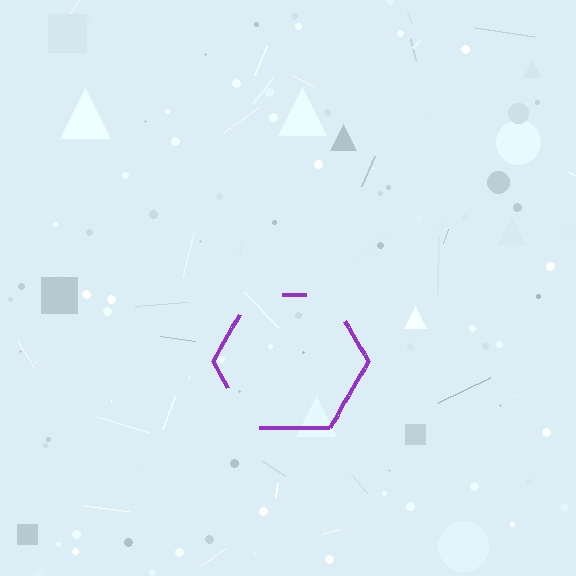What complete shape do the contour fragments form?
The contour fragments form a hexagon.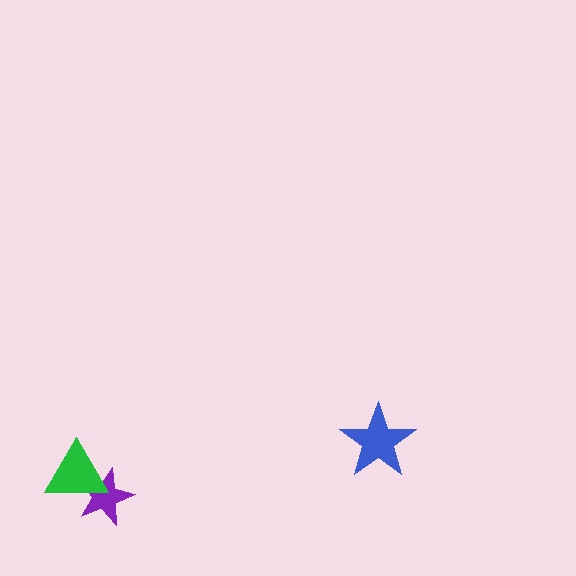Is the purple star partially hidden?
Yes, it is partially covered by another shape.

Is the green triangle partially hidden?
No, no other shape covers it.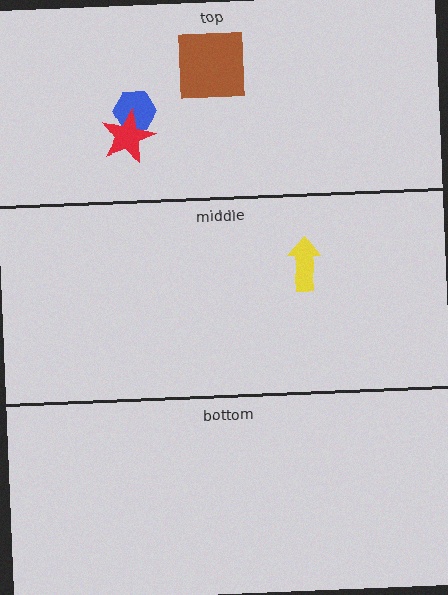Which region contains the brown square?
The top region.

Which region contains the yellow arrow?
The middle region.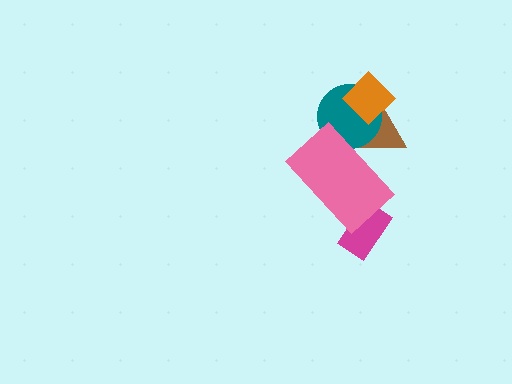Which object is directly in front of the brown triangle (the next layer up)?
The teal circle is directly in front of the brown triangle.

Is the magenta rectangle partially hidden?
Yes, it is partially covered by another shape.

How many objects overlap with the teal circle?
3 objects overlap with the teal circle.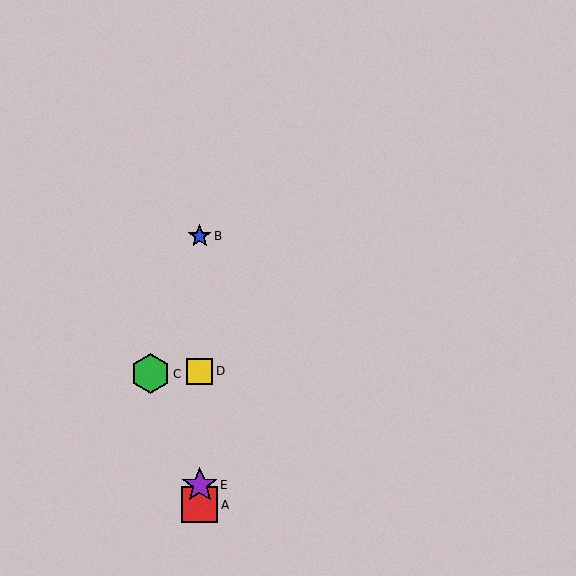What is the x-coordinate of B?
Object B is at x≈200.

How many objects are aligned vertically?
4 objects (A, B, D, E) are aligned vertically.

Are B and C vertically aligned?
No, B is at x≈200 and C is at x≈150.